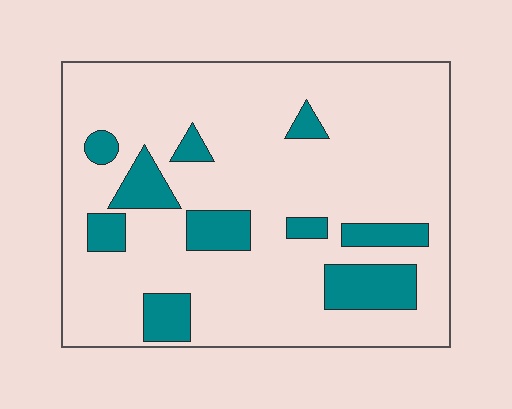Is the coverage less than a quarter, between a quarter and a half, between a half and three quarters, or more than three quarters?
Less than a quarter.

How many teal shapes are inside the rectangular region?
10.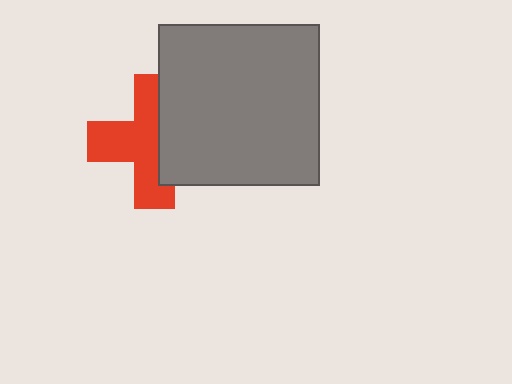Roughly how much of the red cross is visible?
About half of it is visible (roughly 59%).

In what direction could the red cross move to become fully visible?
The red cross could move left. That would shift it out from behind the gray square entirely.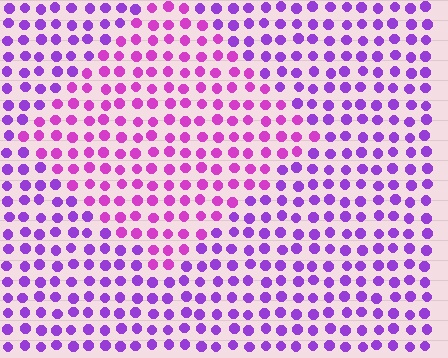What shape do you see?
I see a diamond.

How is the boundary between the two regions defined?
The boundary is defined purely by a slight shift in hue (about 29 degrees). Spacing, size, and orientation are identical on both sides.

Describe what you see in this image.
The image is filled with small purple elements in a uniform arrangement. A diamond-shaped region is visible where the elements are tinted to a slightly different hue, forming a subtle color boundary.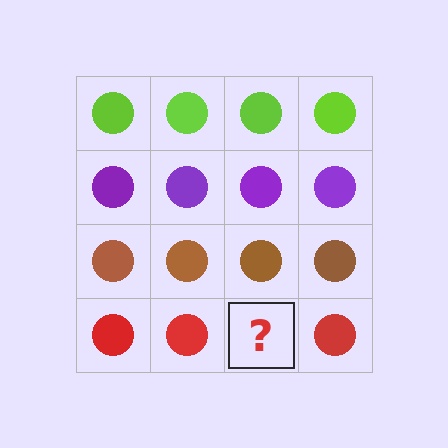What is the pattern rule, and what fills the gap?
The rule is that each row has a consistent color. The gap should be filled with a red circle.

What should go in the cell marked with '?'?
The missing cell should contain a red circle.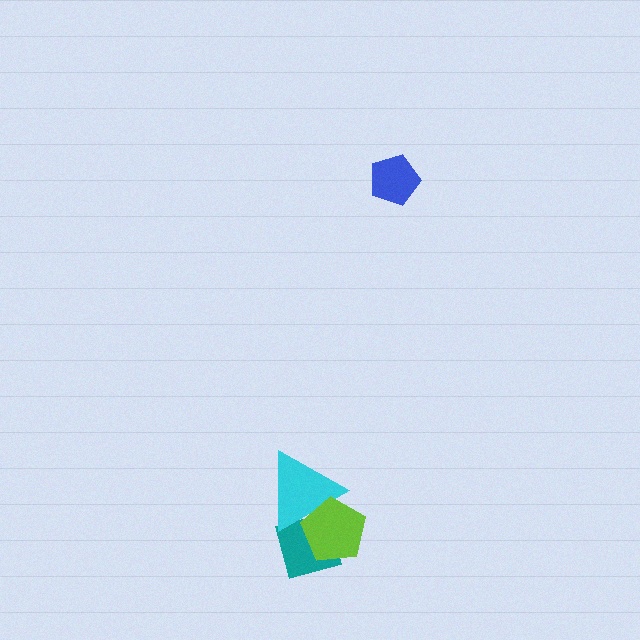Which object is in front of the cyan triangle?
The lime pentagon is in front of the cyan triangle.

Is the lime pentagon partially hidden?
No, no other shape covers it.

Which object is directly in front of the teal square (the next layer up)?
The cyan triangle is directly in front of the teal square.